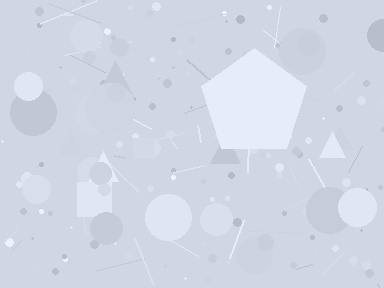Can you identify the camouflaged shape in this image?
The camouflaged shape is a pentagon.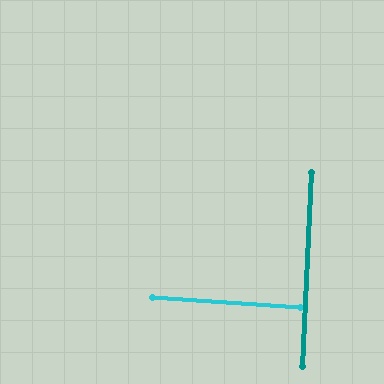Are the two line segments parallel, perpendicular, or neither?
Perpendicular — they meet at approximately 89°.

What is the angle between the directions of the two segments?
Approximately 89 degrees.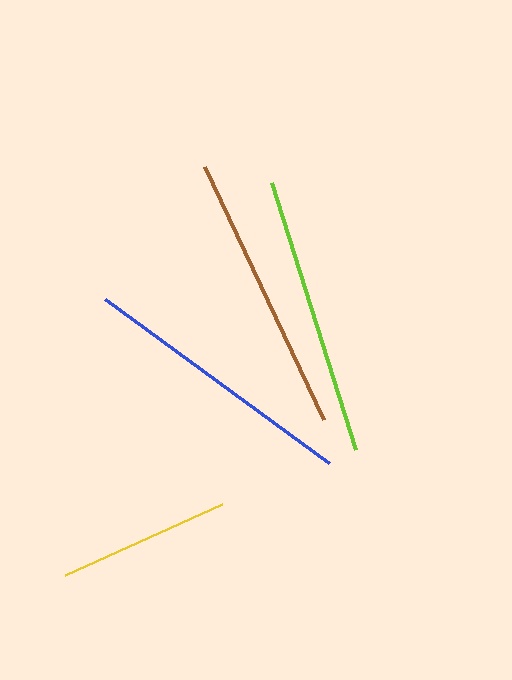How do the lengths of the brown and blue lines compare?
The brown and blue lines are approximately the same length.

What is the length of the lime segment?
The lime segment is approximately 279 pixels long.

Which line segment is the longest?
The brown line is the longest at approximately 280 pixels.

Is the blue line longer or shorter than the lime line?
The lime line is longer than the blue line.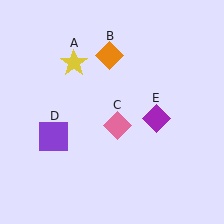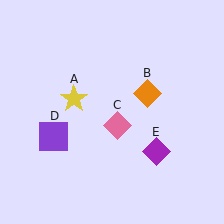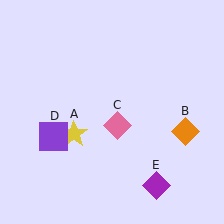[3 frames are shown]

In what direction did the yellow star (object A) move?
The yellow star (object A) moved down.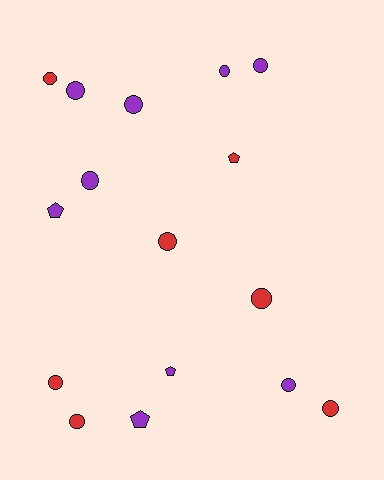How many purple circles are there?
There are 6 purple circles.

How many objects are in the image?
There are 16 objects.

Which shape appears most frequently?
Circle, with 12 objects.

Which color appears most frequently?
Purple, with 9 objects.